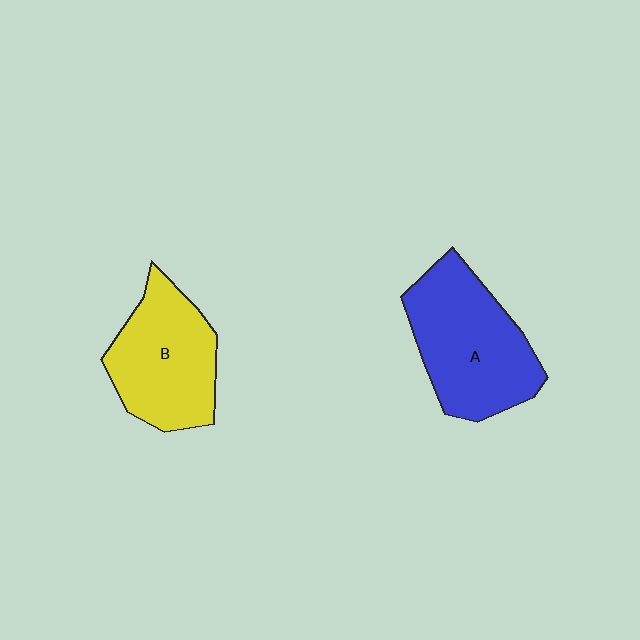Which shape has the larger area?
Shape A (blue).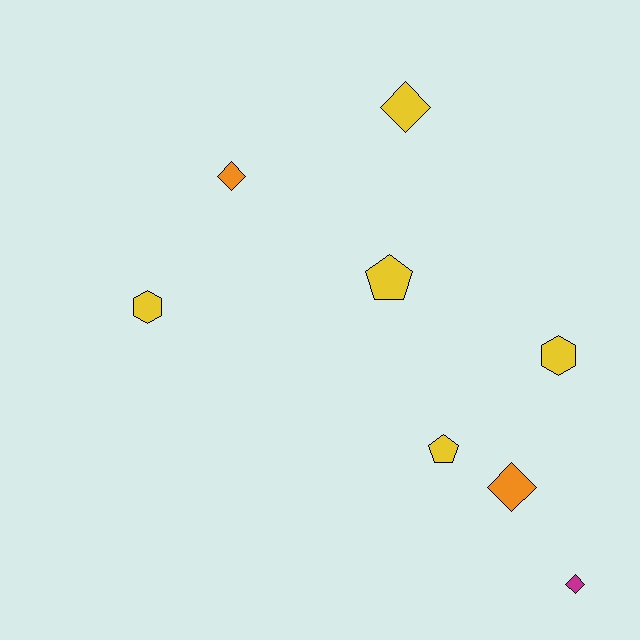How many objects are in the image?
There are 8 objects.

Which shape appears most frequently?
Diamond, with 4 objects.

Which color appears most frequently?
Yellow, with 5 objects.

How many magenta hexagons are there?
There are no magenta hexagons.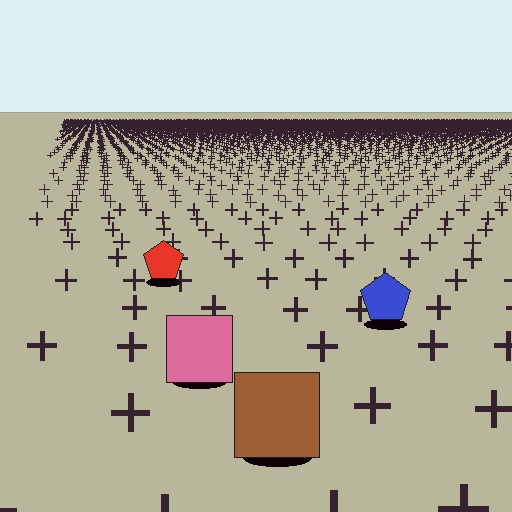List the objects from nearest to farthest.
From nearest to farthest: the brown square, the pink square, the blue pentagon, the red pentagon.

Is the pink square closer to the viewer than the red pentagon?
Yes. The pink square is closer — you can tell from the texture gradient: the ground texture is coarser near it.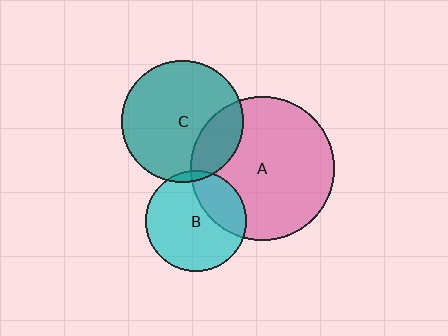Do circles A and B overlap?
Yes.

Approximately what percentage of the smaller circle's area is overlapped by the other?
Approximately 30%.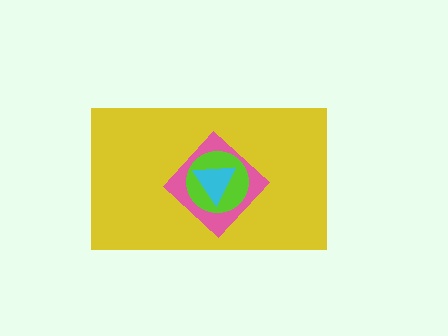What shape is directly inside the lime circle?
The cyan triangle.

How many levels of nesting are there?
4.